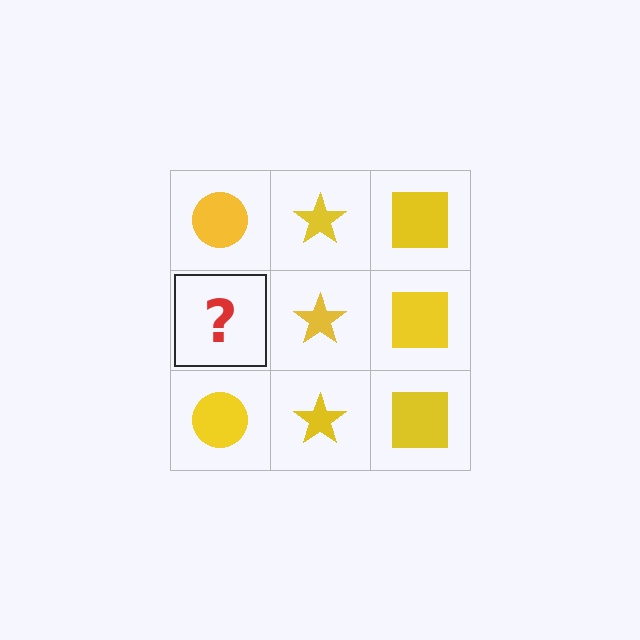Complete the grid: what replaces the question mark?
The question mark should be replaced with a yellow circle.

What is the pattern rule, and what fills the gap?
The rule is that each column has a consistent shape. The gap should be filled with a yellow circle.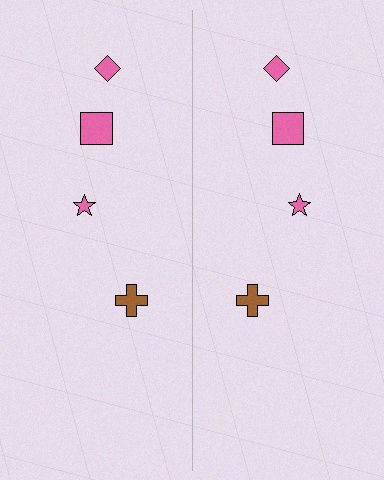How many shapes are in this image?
There are 8 shapes in this image.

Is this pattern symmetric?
Yes, this pattern has bilateral (reflection) symmetry.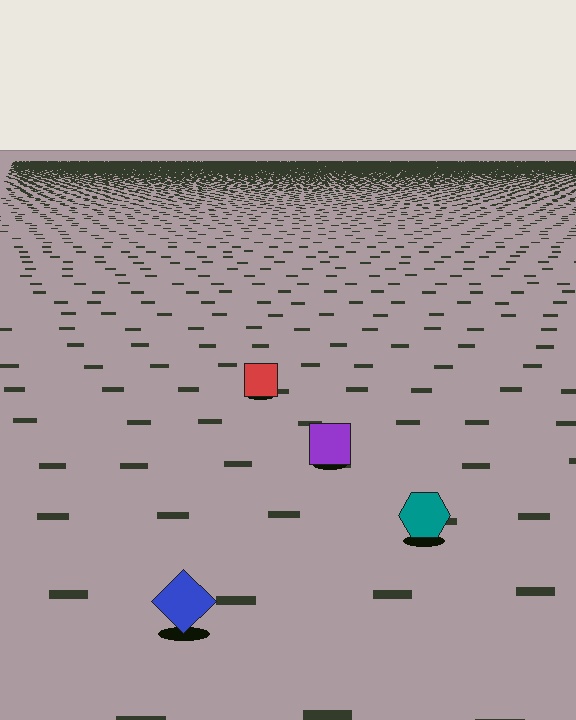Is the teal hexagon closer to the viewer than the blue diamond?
No. The blue diamond is closer — you can tell from the texture gradient: the ground texture is coarser near it.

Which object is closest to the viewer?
The blue diamond is closest. The texture marks near it are larger and more spread out.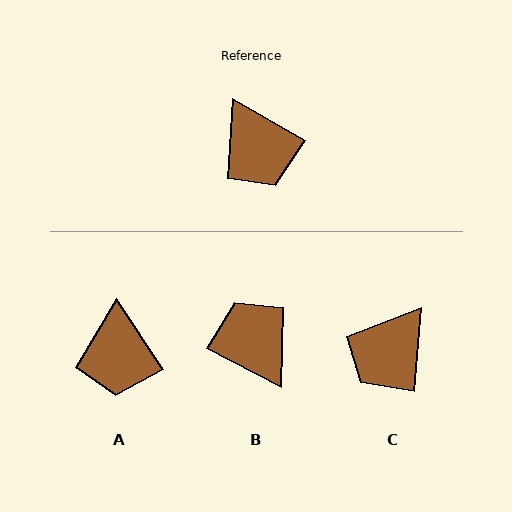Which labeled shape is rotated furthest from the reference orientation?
B, about 178 degrees away.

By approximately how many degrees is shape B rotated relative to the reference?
Approximately 178 degrees clockwise.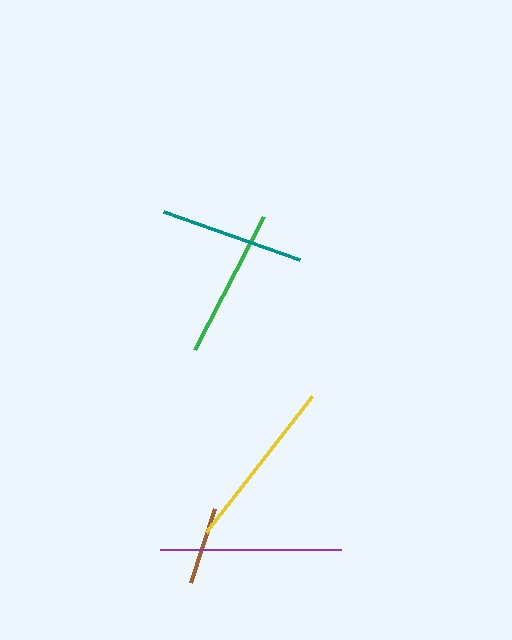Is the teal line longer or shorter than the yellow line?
The yellow line is longer than the teal line.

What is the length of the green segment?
The green segment is approximately 150 pixels long.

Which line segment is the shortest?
The brown line is the shortest at approximately 78 pixels.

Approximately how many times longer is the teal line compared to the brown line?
The teal line is approximately 1.9 times the length of the brown line.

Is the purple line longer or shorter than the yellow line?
The purple line is longer than the yellow line.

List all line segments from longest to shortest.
From longest to shortest: purple, yellow, green, teal, brown.